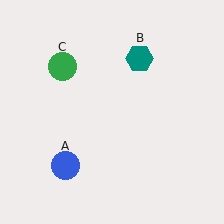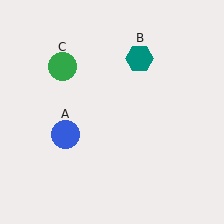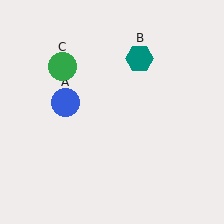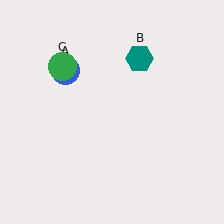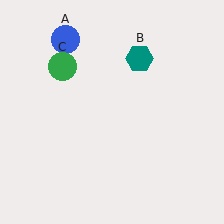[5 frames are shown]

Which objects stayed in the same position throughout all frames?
Teal hexagon (object B) and green circle (object C) remained stationary.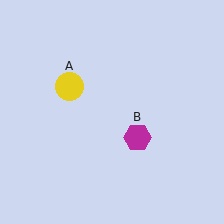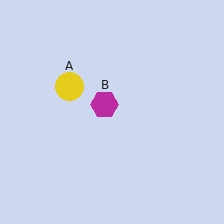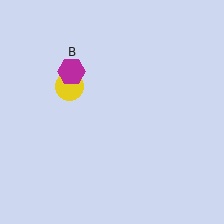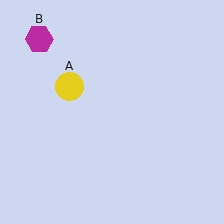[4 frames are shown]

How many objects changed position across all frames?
1 object changed position: magenta hexagon (object B).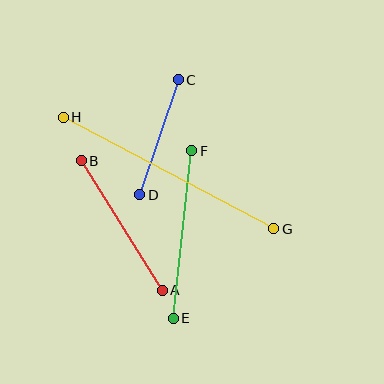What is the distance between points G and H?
The distance is approximately 238 pixels.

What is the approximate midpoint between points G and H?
The midpoint is at approximately (169, 173) pixels.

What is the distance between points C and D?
The distance is approximately 121 pixels.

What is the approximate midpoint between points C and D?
The midpoint is at approximately (159, 137) pixels.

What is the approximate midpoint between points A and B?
The midpoint is at approximately (122, 225) pixels.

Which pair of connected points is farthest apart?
Points G and H are farthest apart.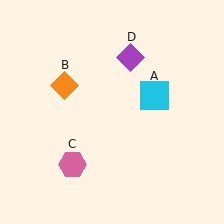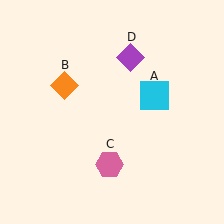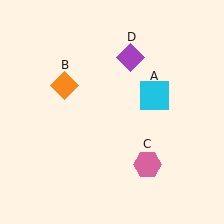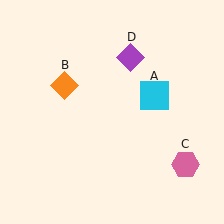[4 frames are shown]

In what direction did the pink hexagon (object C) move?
The pink hexagon (object C) moved right.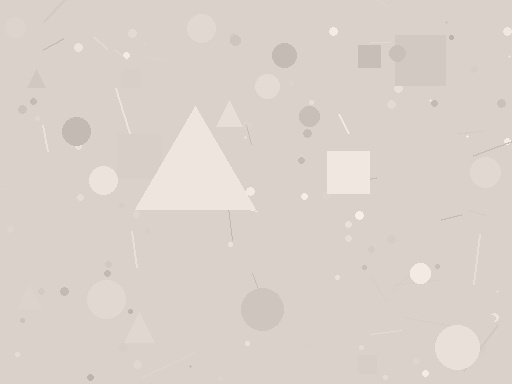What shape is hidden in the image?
A triangle is hidden in the image.